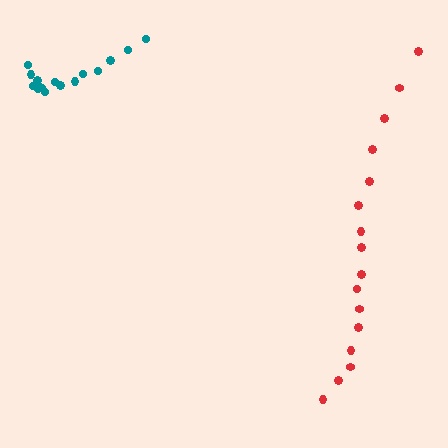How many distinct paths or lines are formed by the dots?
There are 2 distinct paths.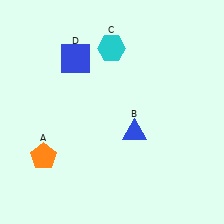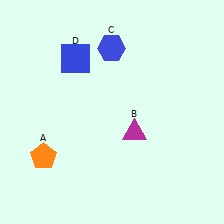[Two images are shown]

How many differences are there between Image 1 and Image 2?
There are 2 differences between the two images.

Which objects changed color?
B changed from blue to magenta. C changed from cyan to blue.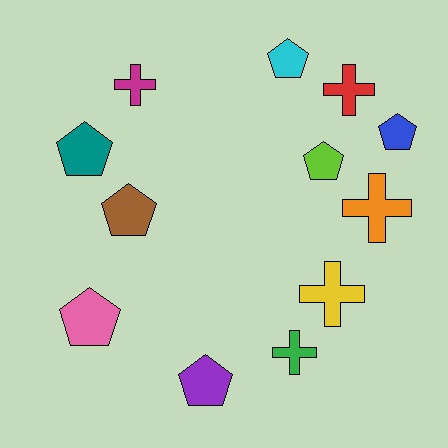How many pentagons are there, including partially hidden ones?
There are 7 pentagons.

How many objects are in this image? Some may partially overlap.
There are 12 objects.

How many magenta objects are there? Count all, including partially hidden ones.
There is 1 magenta object.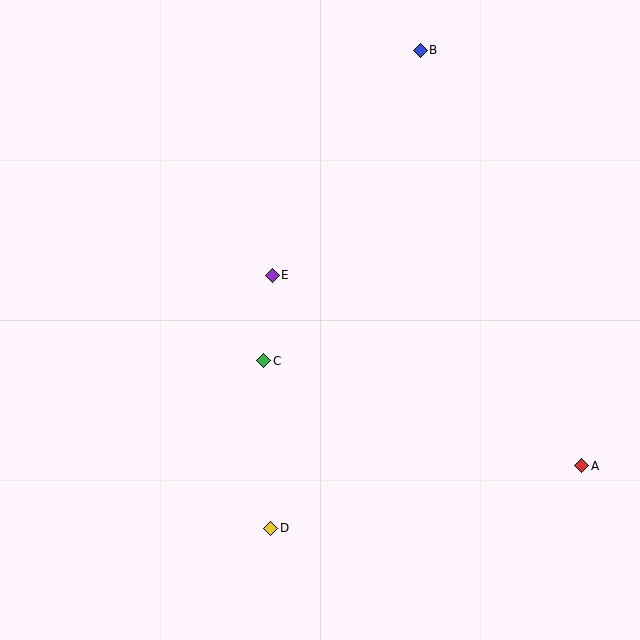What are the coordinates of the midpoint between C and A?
The midpoint between C and A is at (423, 413).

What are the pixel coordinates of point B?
Point B is at (420, 50).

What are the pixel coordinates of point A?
Point A is at (582, 466).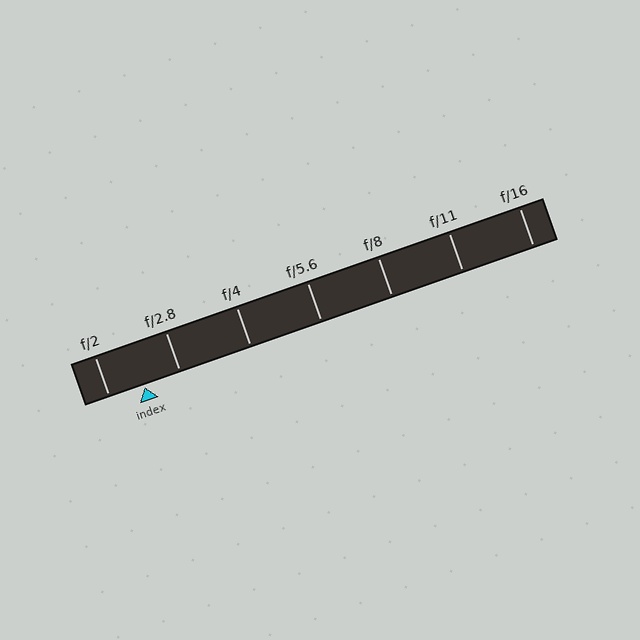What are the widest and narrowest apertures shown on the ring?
The widest aperture shown is f/2 and the narrowest is f/16.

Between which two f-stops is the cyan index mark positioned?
The index mark is between f/2 and f/2.8.